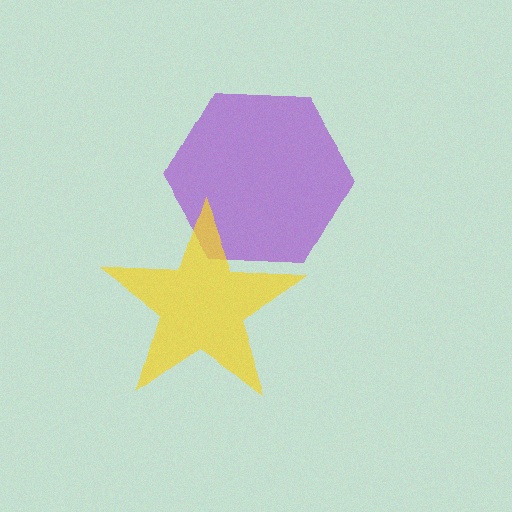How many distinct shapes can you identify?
There are 2 distinct shapes: a purple hexagon, a yellow star.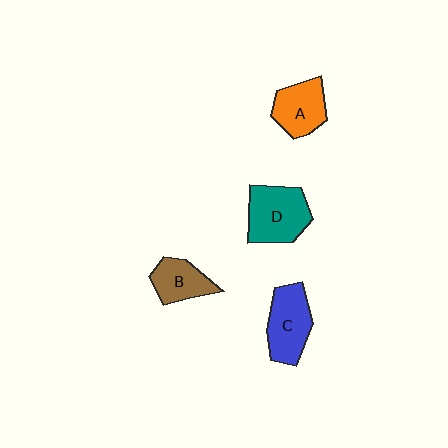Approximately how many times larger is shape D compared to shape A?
Approximately 1.3 times.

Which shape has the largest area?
Shape D (teal).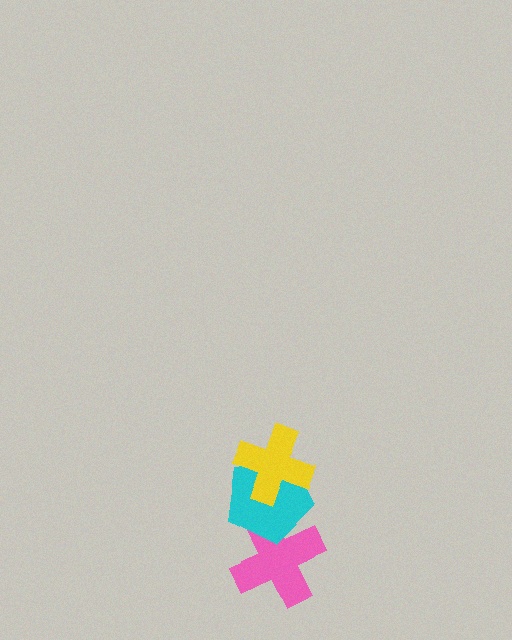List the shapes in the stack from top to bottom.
From top to bottom: the yellow cross, the cyan pentagon, the pink cross.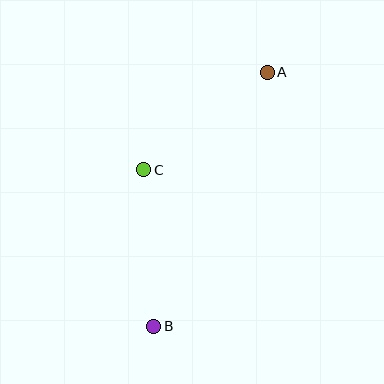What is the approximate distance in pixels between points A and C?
The distance between A and C is approximately 157 pixels.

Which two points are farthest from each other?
Points A and B are farthest from each other.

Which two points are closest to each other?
Points B and C are closest to each other.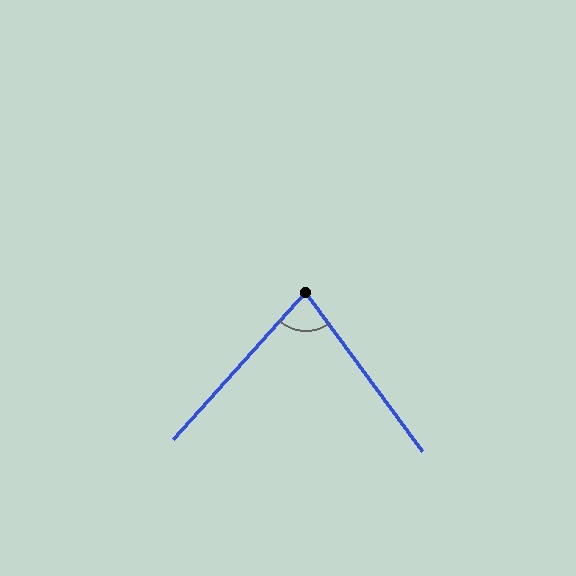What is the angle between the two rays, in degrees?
Approximately 78 degrees.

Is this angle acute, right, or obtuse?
It is acute.